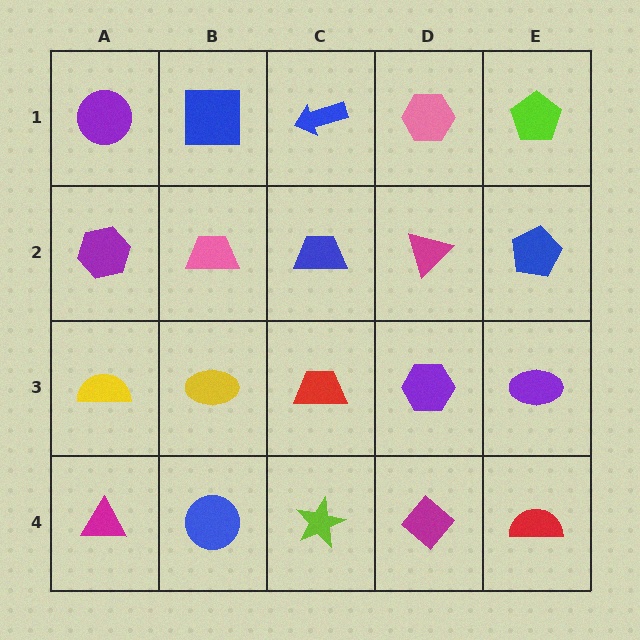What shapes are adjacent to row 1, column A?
A purple hexagon (row 2, column A), a blue square (row 1, column B).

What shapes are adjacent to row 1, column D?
A magenta triangle (row 2, column D), a blue arrow (row 1, column C), a lime pentagon (row 1, column E).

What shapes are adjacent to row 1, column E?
A blue pentagon (row 2, column E), a pink hexagon (row 1, column D).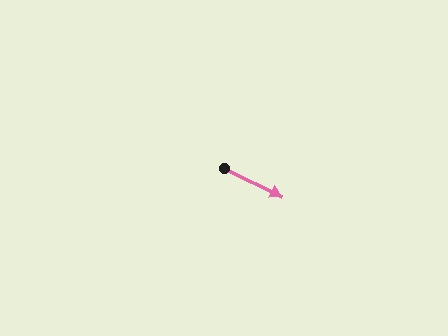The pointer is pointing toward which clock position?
Roughly 4 o'clock.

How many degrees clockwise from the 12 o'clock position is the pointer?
Approximately 116 degrees.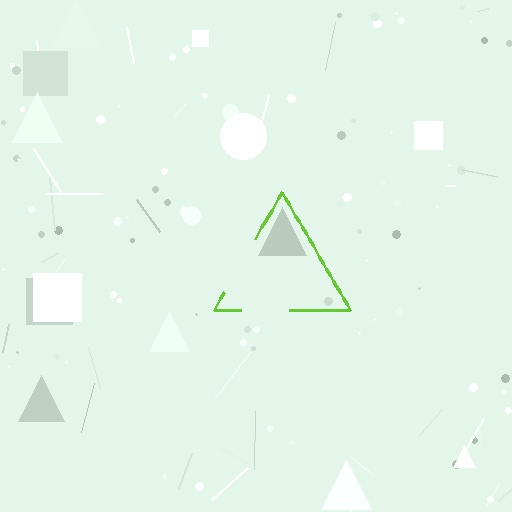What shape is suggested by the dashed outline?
The dashed outline suggests a triangle.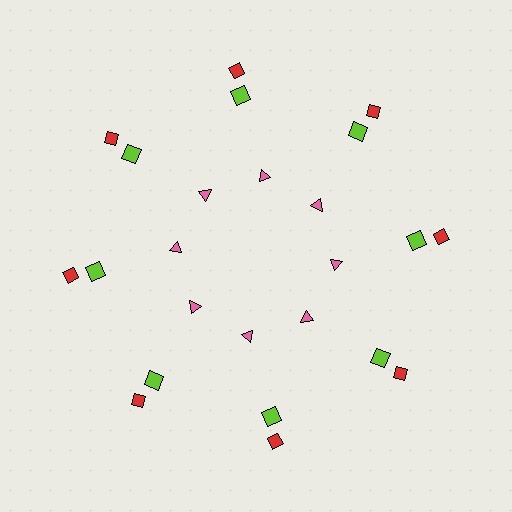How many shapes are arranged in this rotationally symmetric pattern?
There are 24 shapes, arranged in 8 groups of 3.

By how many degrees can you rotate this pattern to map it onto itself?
The pattern maps onto itself every 45 degrees of rotation.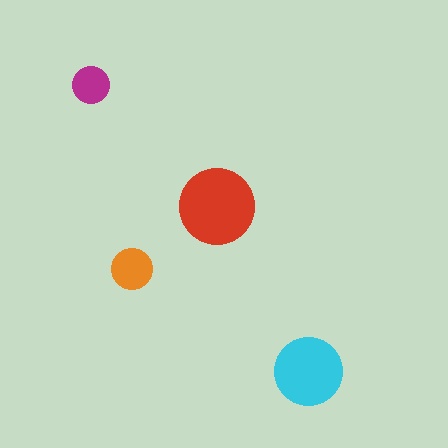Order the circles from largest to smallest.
the red one, the cyan one, the orange one, the magenta one.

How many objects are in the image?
There are 4 objects in the image.